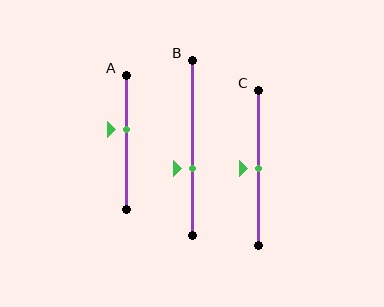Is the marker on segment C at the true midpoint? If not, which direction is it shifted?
Yes, the marker on segment C is at the true midpoint.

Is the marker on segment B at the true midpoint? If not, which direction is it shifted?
No, the marker on segment B is shifted downward by about 12% of the segment length.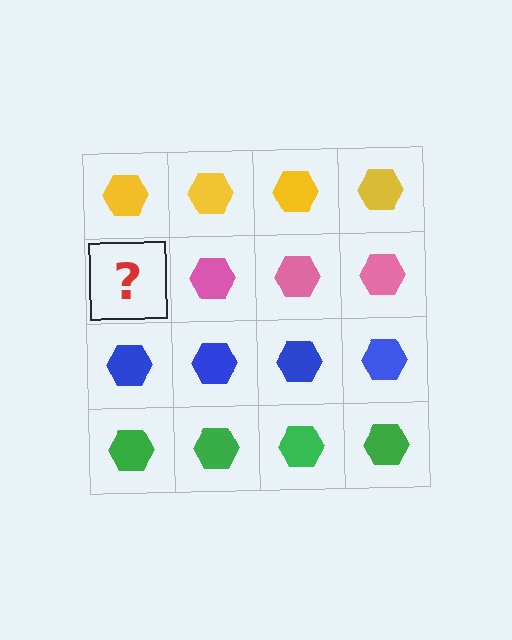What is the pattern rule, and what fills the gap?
The rule is that each row has a consistent color. The gap should be filled with a pink hexagon.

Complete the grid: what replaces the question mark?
The question mark should be replaced with a pink hexagon.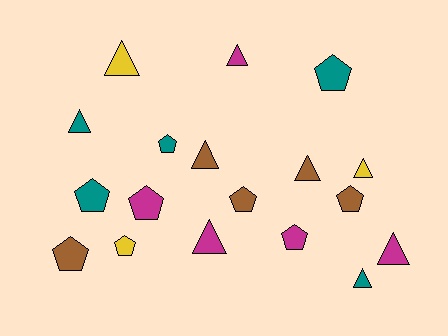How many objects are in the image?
There are 18 objects.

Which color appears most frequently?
Brown, with 5 objects.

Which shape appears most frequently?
Pentagon, with 9 objects.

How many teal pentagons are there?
There are 3 teal pentagons.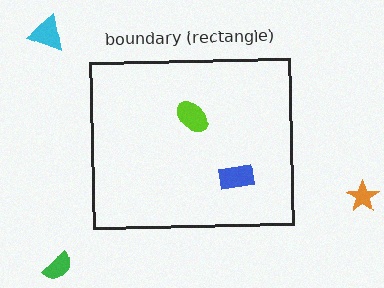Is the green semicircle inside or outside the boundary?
Outside.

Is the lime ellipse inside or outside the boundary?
Inside.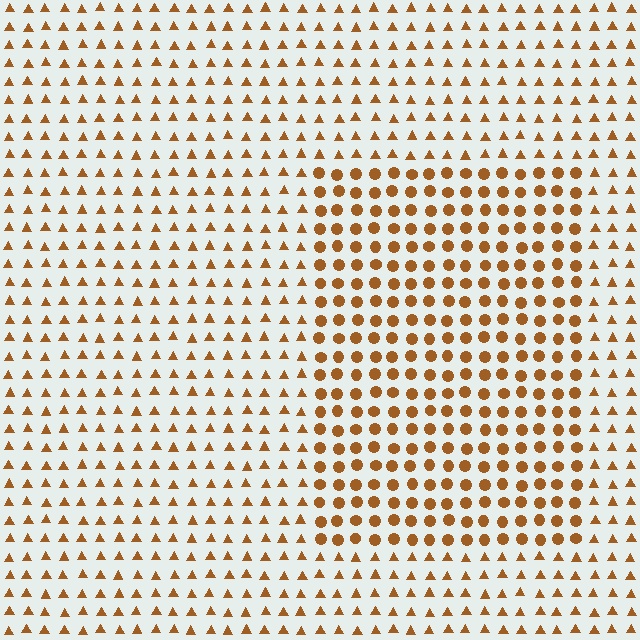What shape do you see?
I see a rectangle.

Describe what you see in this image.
The image is filled with small brown elements arranged in a uniform grid. A rectangle-shaped region contains circles, while the surrounding area contains triangles. The boundary is defined purely by the change in element shape.